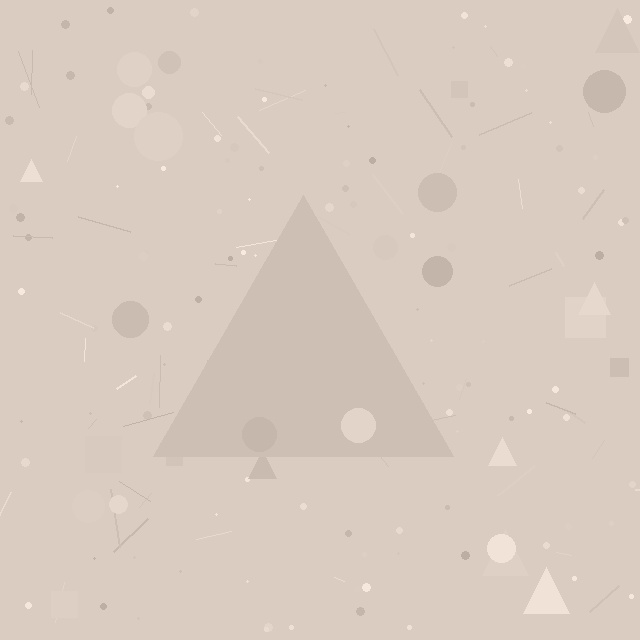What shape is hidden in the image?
A triangle is hidden in the image.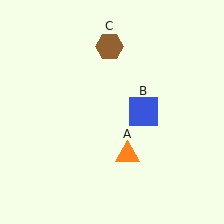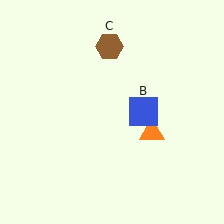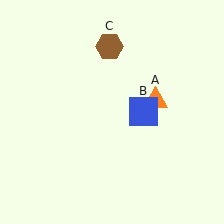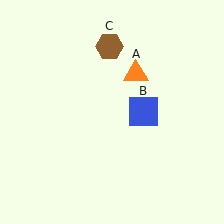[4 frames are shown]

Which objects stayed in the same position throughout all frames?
Blue square (object B) and brown hexagon (object C) remained stationary.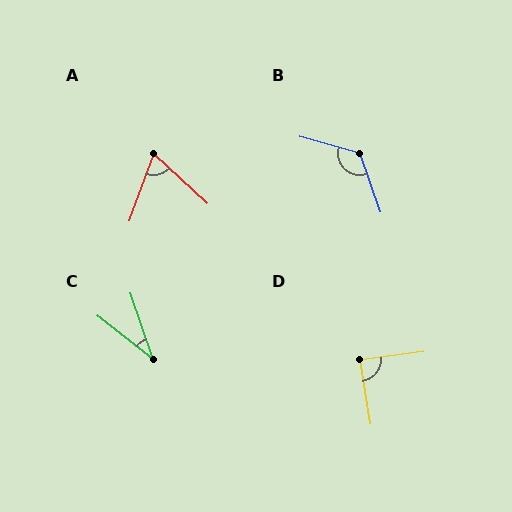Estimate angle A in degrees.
Approximately 67 degrees.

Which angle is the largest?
B, at approximately 125 degrees.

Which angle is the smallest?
C, at approximately 34 degrees.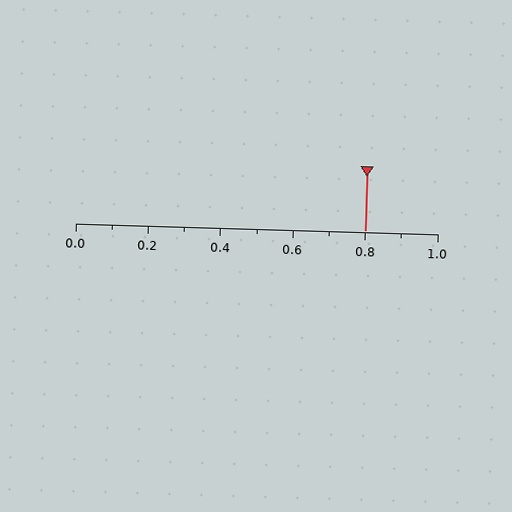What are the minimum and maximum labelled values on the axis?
The axis runs from 0.0 to 1.0.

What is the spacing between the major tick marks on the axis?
The major ticks are spaced 0.2 apart.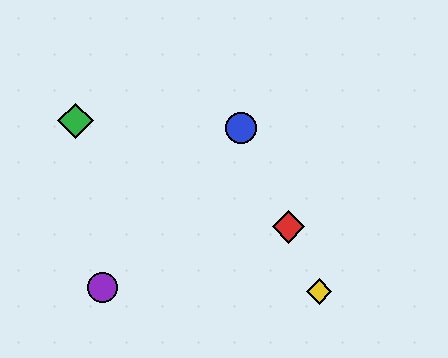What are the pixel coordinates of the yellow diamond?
The yellow diamond is at (319, 292).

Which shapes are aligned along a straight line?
The red diamond, the blue circle, the yellow diamond are aligned along a straight line.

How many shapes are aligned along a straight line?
3 shapes (the red diamond, the blue circle, the yellow diamond) are aligned along a straight line.